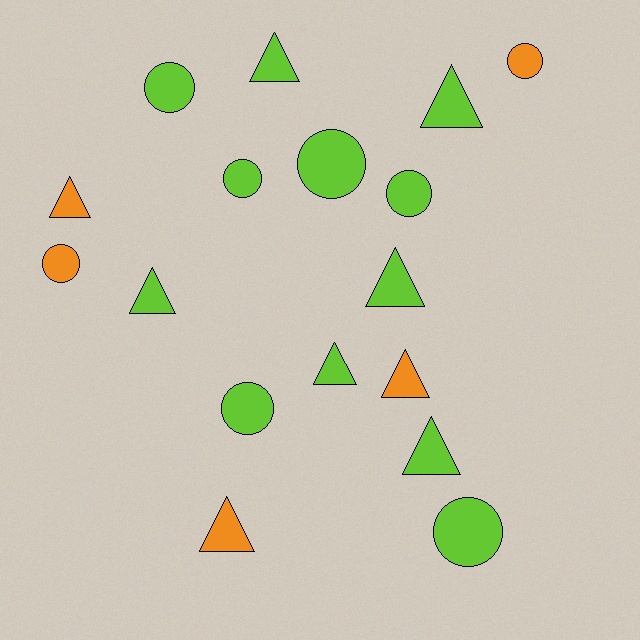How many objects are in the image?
There are 17 objects.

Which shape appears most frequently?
Triangle, with 9 objects.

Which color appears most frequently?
Lime, with 12 objects.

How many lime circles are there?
There are 6 lime circles.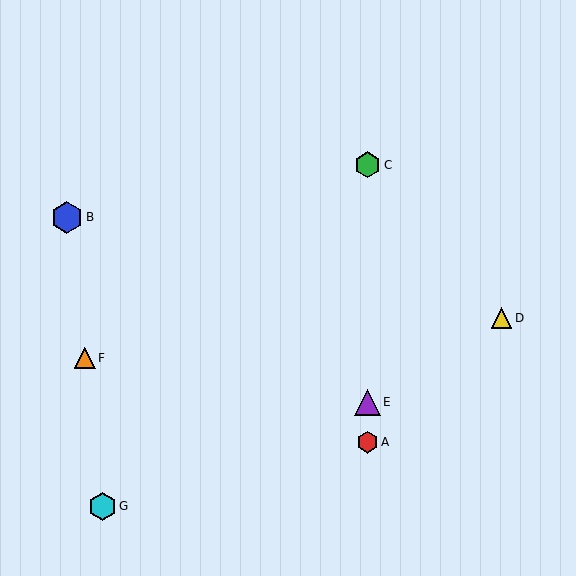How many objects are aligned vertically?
3 objects (A, C, E) are aligned vertically.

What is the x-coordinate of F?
Object F is at x≈85.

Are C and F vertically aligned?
No, C is at x≈367 and F is at x≈85.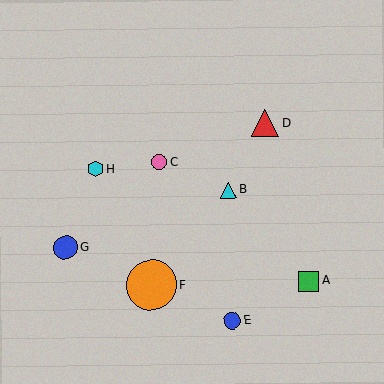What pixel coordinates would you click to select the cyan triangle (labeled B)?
Click at (228, 190) to select the cyan triangle B.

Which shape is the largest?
The orange circle (labeled F) is the largest.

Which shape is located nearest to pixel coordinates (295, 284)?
The green square (labeled A) at (309, 281) is nearest to that location.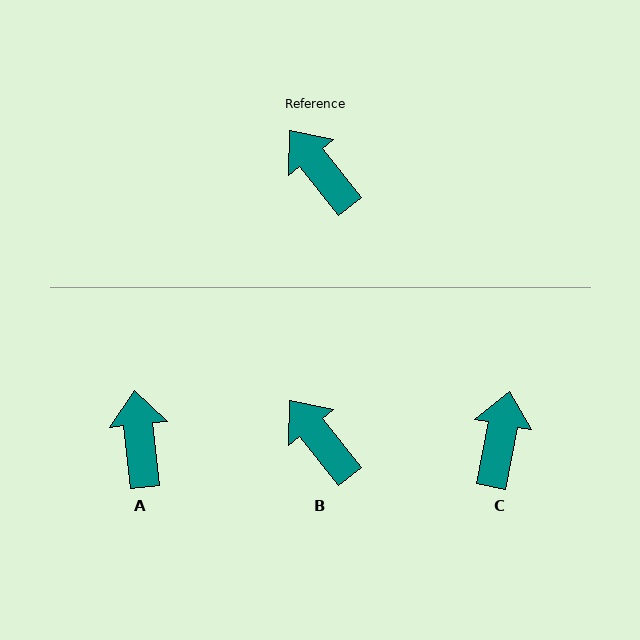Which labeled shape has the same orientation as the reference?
B.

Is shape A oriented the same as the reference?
No, it is off by about 32 degrees.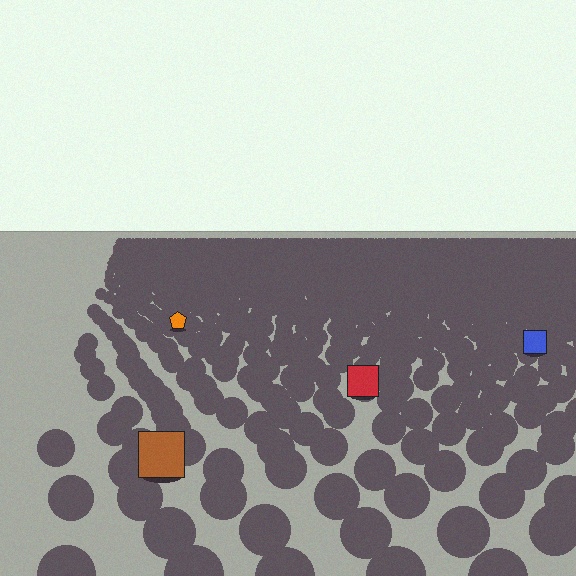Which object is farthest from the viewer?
The orange pentagon is farthest from the viewer. It appears smaller and the ground texture around it is denser.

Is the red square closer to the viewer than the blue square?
Yes. The red square is closer — you can tell from the texture gradient: the ground texture is coarser near it.